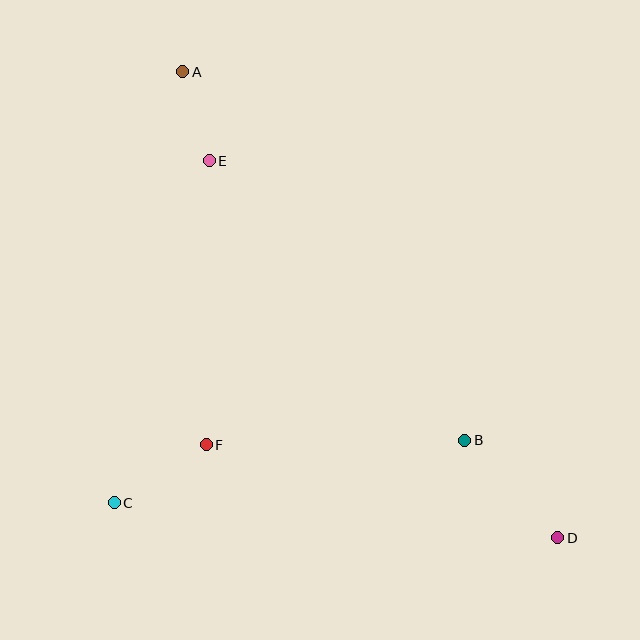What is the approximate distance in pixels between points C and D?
The distance between C and D is approximately 445 pixels.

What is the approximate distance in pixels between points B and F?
The distance between B and F is approximately 259 pixels.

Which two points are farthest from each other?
Points A and D are farthest from each other.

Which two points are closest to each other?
Points A and E are closest to each other.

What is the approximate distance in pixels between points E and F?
The distance between E and F is approximately 284 pixels.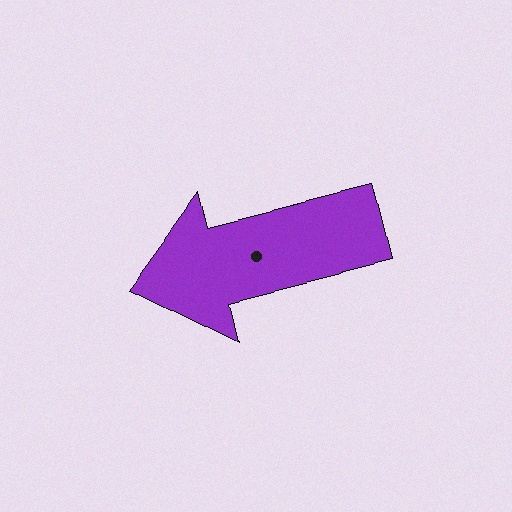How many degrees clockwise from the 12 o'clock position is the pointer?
Approximately 256 degrees.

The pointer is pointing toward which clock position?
Roughly 9 o'clock.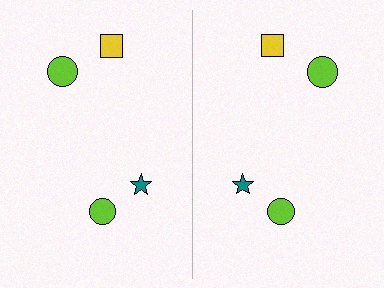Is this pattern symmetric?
Yes, this pattern has bilateral (reflection) symmetry.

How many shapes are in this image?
There are 8 shapes in this image.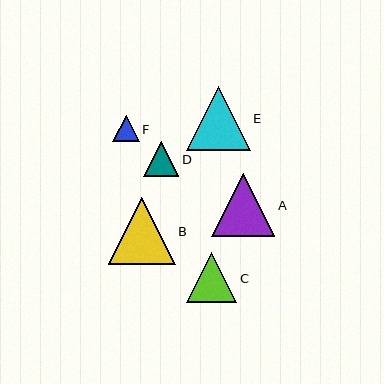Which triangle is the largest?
Triangle B is the largest with a size of approximately 67 pixels.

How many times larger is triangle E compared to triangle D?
Triangle E is approximately 1.8 times the size of triangle D.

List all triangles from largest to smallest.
From largest to smallest: B, E, A, C, D, F.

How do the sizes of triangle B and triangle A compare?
Triangle B and triangle A are approximately the same size.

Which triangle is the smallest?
Triangle F is the smallest with a size of approximately 26 pixels.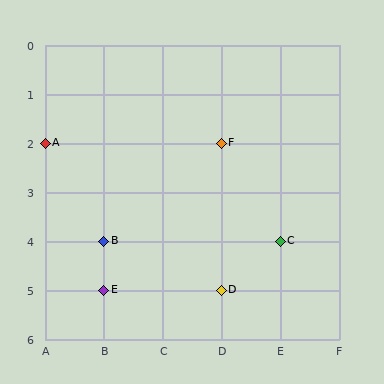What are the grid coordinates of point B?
Point B is at grid coordinates (B, 4).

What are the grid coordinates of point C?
Point C is at grid coordinates (E, 4).